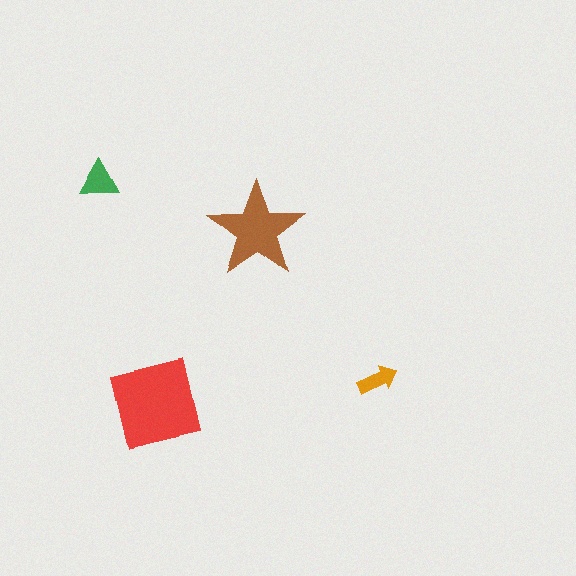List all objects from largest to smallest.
The red square, the brown star, the green triangle, the orange arrow.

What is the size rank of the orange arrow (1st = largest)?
4th.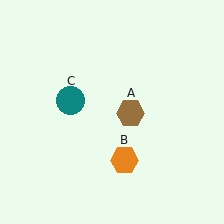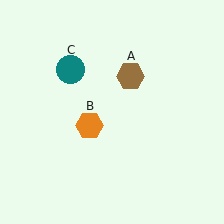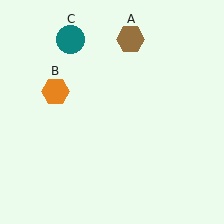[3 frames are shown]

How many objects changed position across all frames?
3 objects changed position: brown hexagon (object A), orange hexagon (object B), teal circle (object C).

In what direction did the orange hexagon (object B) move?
The orange hexagon (object B) moved up and to the left.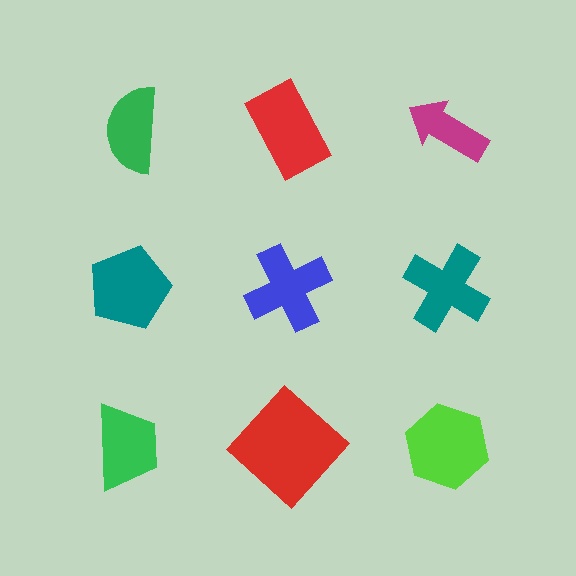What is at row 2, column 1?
A teal pentagon.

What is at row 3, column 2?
A red diamond.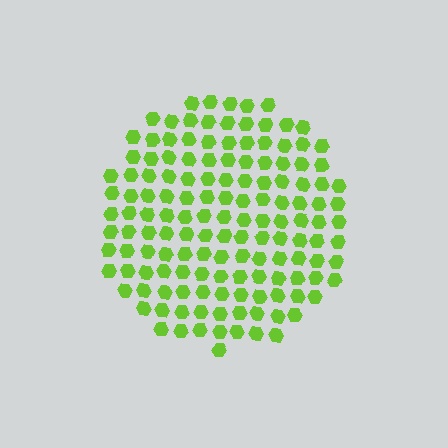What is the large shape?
The large shape is a circle.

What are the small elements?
The small elements are hexagons.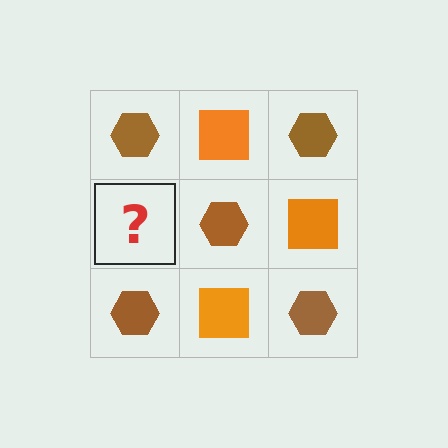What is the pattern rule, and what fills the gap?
The rule is that it alternates brown hexagon and orange square in a checkerboard pattern. The gap should be filled with an orange square.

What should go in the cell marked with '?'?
The missing cell should contain an orange square.